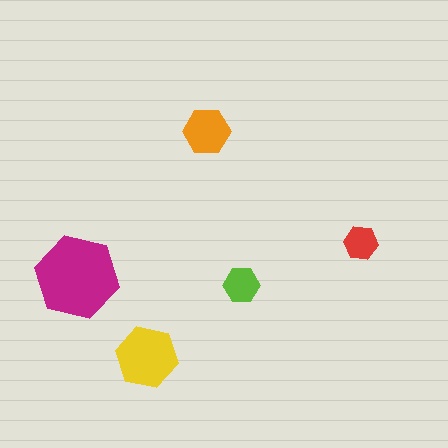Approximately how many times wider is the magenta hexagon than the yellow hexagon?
About 1.5 times wider.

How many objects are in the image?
There are 5 objects in the image.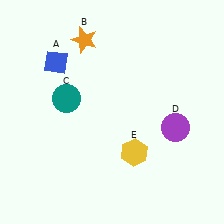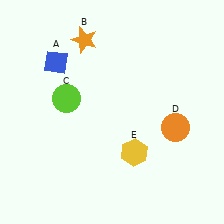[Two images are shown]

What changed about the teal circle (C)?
In Image 1, C is teal. In Image 2, it changed to lime.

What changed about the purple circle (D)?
In Image 1, D is purple. In Image 2, it changed to orange.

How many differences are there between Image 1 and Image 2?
There are 2 differences between the two images.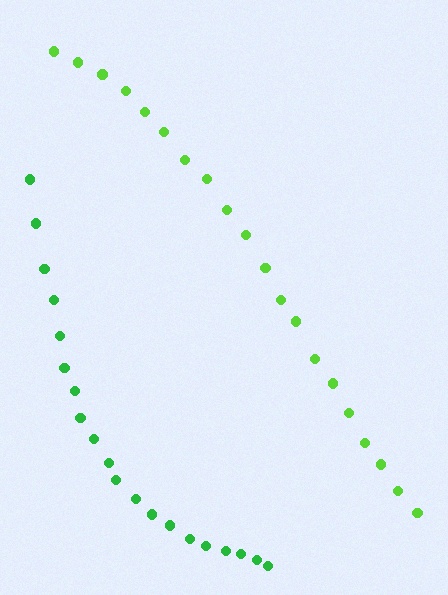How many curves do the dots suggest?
There are 2 distinct paths.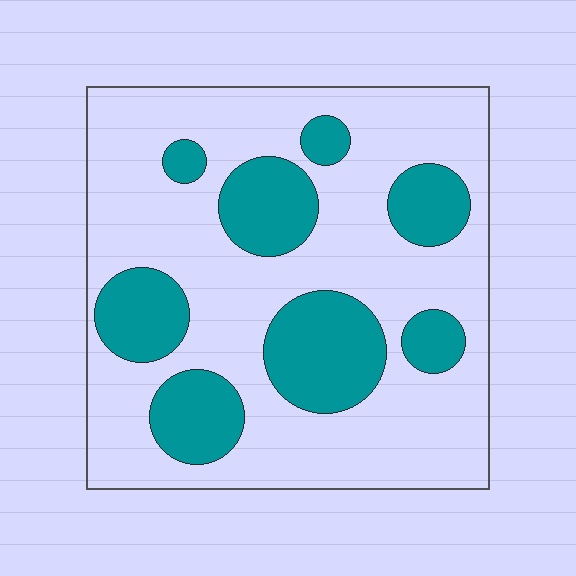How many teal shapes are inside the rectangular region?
8.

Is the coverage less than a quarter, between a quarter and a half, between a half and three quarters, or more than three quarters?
Between a quarter and a half.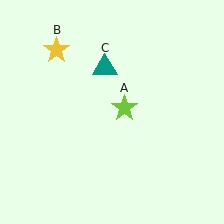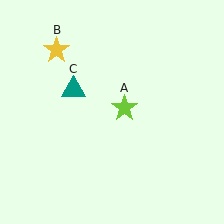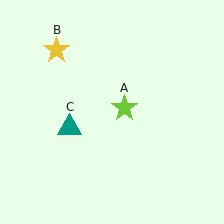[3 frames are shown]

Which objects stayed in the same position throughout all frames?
Lime star (object A) and yellow star (object B) remained stationary.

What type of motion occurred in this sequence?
The teal triangle (object C) rotated counterclockwise around the center of the scene.